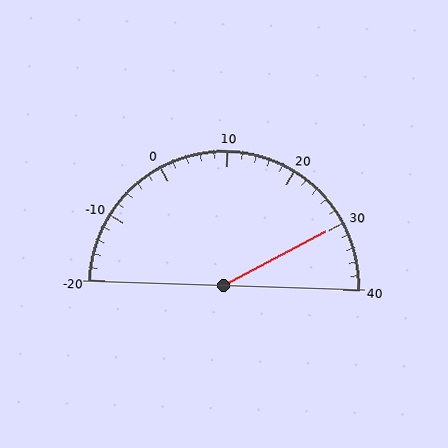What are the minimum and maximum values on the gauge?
The gauge ranges from -20 to 40.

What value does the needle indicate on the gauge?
The needle indicates approximately 30.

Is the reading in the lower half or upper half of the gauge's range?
The reading is in the upper half of the range (-20 to 40).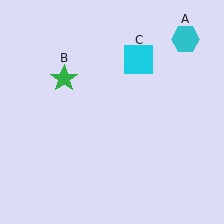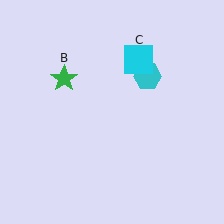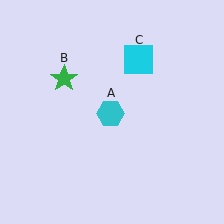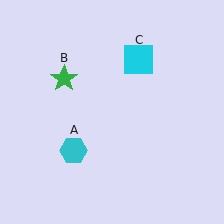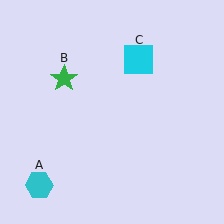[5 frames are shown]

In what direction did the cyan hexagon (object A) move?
The cyan hexagon (object A) moved down and to the left.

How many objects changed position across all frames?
1 object changed position: cyan hexagon (object A).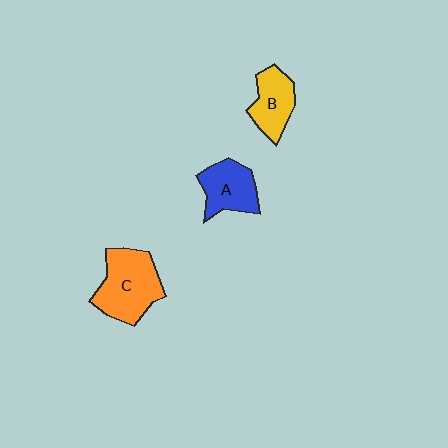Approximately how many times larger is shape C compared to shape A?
Approximately 1.4 times.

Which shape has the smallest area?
Shape B (yellow).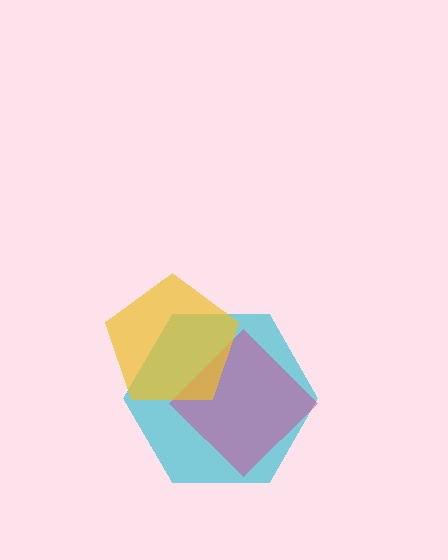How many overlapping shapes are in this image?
There are 3 overlapping shapes in the image.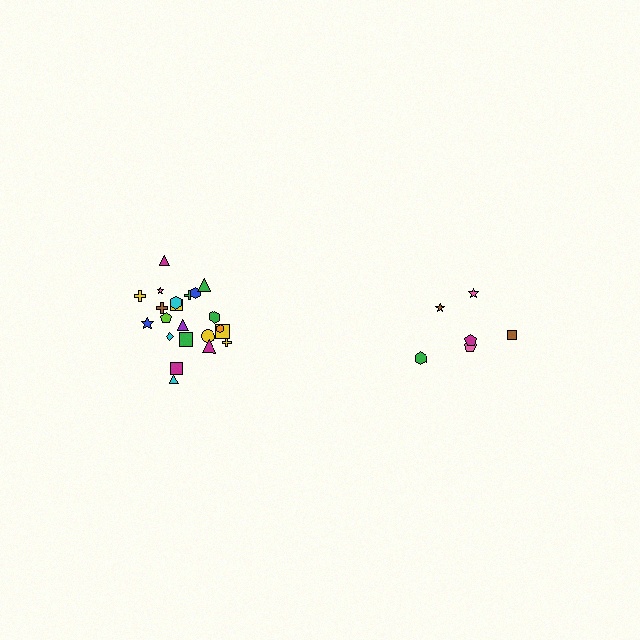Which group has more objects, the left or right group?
The left group.